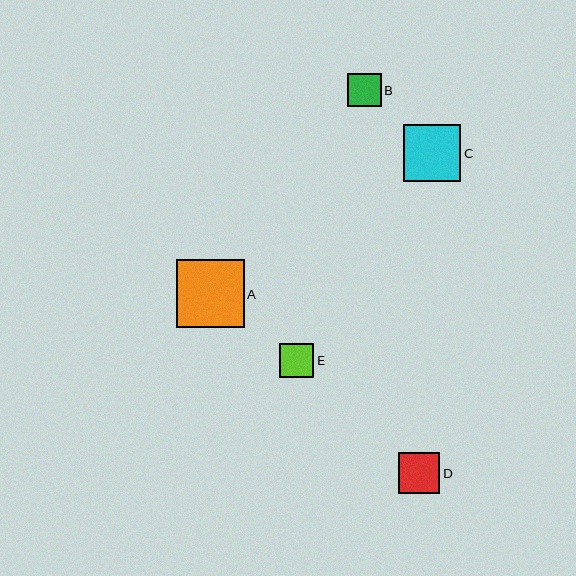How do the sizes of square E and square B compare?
Square E and square B are approximately the same size.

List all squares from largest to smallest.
From largest to smallest: A, C, D, E, B.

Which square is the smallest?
Square B is the smallest with a size of approximately 33 pixels.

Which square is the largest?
Square A is the largest with a size of approximately 68 pixels.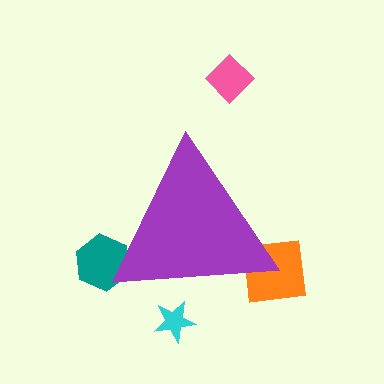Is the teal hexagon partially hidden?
Yes, the teal hexagon is partially hidden behind the purple triangle.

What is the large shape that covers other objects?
A purple triangle.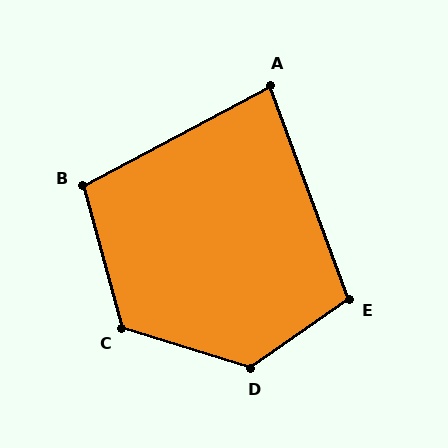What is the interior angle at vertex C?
Approximately 122 degrees (obtuse).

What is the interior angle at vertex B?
Approximately 103 degrees (obtuse).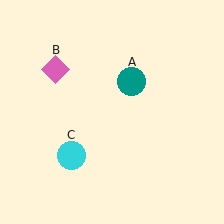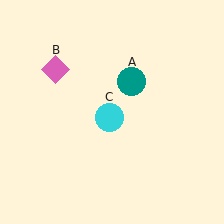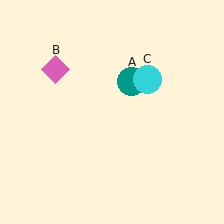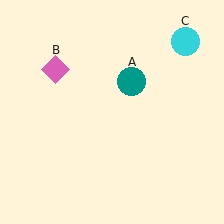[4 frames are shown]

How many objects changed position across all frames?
1 object changed position: cyan circle (object C).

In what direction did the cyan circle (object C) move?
The cyan circle (object C) moved up and to the right.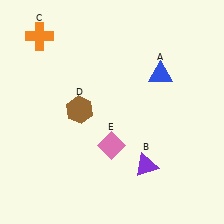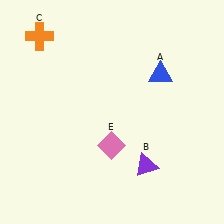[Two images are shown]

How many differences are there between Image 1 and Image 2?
There is 1 difference between the two images.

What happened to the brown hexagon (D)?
The brown hexagon (D) was removed in Image 2. It was in the top-left area of Image 1.